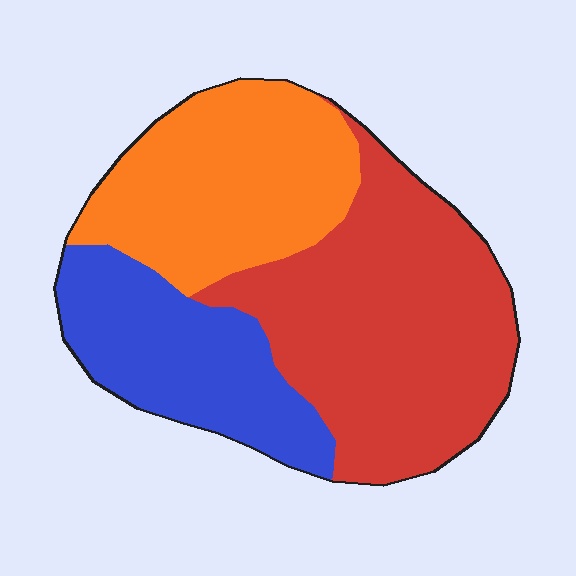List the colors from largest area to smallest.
From largest to smallest: red, orange, blue.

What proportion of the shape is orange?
Orange takes up about one third (1/3) of the shape.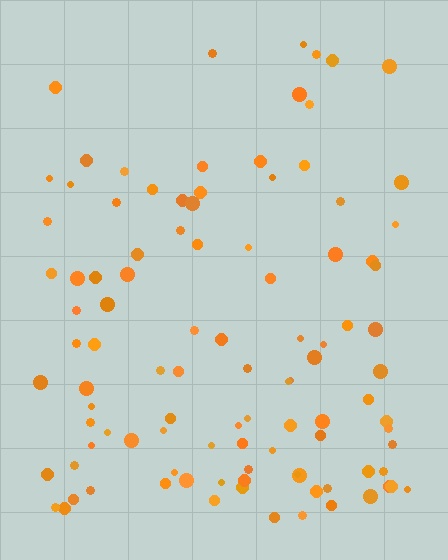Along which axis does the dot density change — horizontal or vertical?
Vertical.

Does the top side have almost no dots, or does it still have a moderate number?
Still a moderate number, just noticeably fewer than the bottom.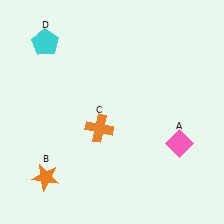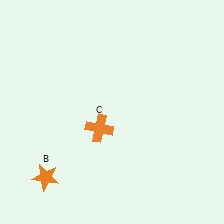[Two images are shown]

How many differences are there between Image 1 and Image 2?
There are 2 differences between the two images.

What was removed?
The pink diamond (A), the cyan pentagon (D) were removed in Image 2.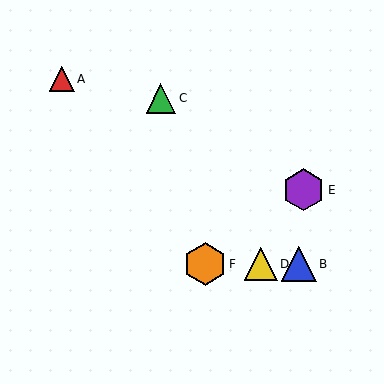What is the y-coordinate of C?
Object C is at y≈98.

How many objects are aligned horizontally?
3 objects (B, D, F) are aligned horizontally.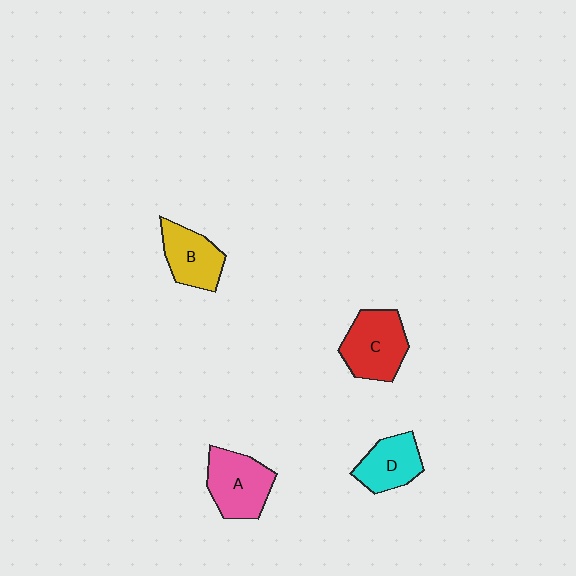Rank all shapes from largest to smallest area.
From largest to smallest: C (red), A (pink), B (yellow), D (cyan).